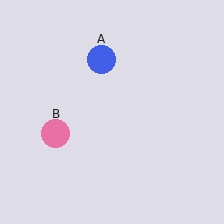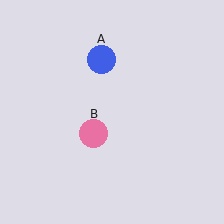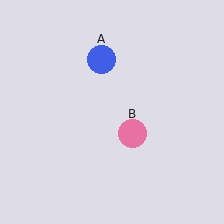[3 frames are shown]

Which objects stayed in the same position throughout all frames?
Blue circle (object A) remained stationary.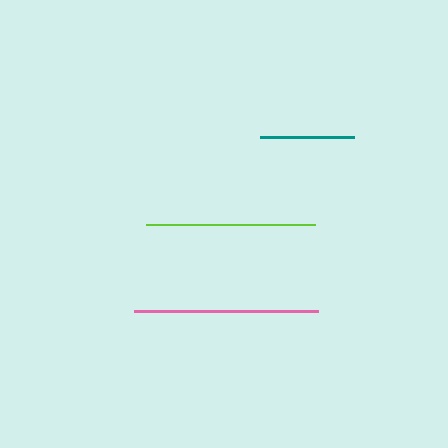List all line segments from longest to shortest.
From longest to shortest: pink, lime, teal.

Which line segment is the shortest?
The teal line is the shortest at approximately 94 pixels.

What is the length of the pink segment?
The pink segment is approximately 184 pixels long.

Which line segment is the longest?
The pink line is the longest at approximately 184 pixels.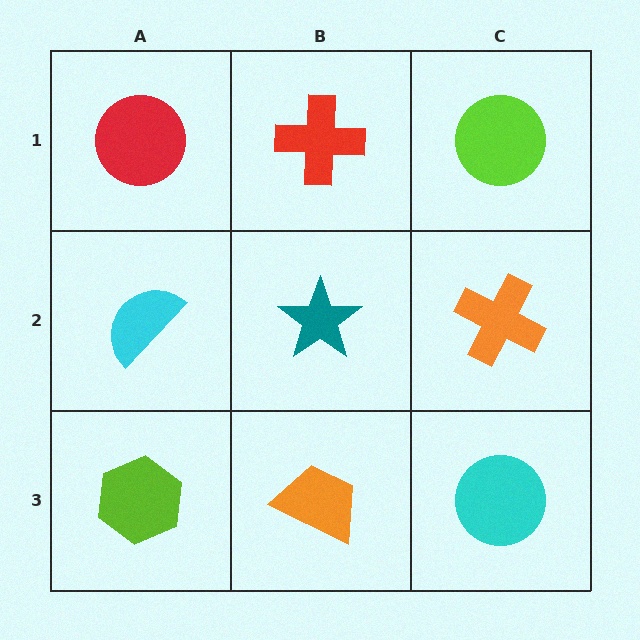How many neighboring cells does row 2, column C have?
3.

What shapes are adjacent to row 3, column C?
An orange cross (row 2, column C), an orange trapezoid (row 3, column B).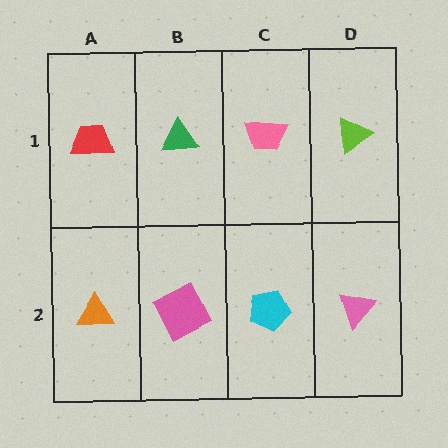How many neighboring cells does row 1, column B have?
3.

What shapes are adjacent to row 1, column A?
An orange triangle (row 2, column A), a green triangle (row 1, column B).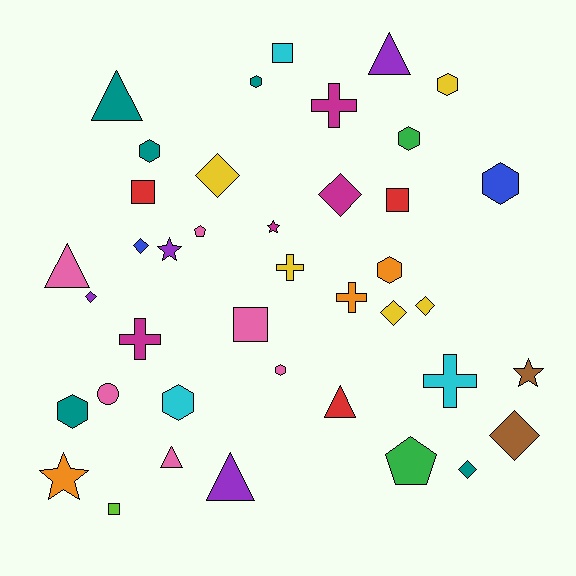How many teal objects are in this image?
There are 5 teal objects.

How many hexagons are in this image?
There are 9 hexagons.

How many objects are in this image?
There are 40 objects.